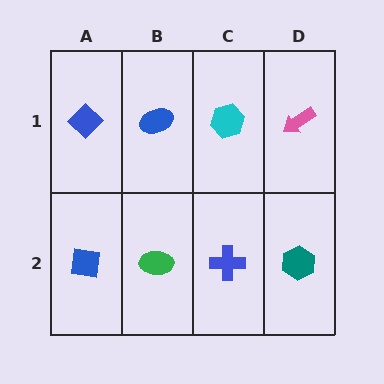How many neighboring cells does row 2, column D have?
2.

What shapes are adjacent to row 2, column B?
A blue ellipse (row 1, column B), a blue square (row 2, column A), a blue cross (row 2, column C).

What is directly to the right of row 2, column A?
A green ellipse.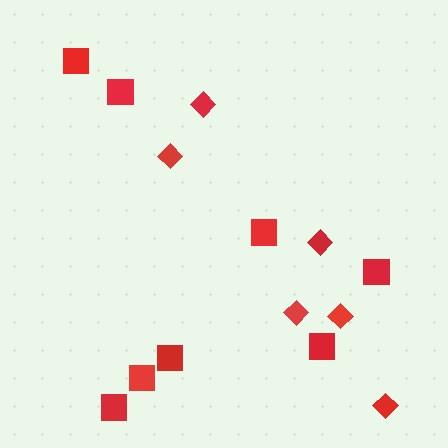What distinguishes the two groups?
There are 2 groups: one group of squares (8) and one group of diamonds (6).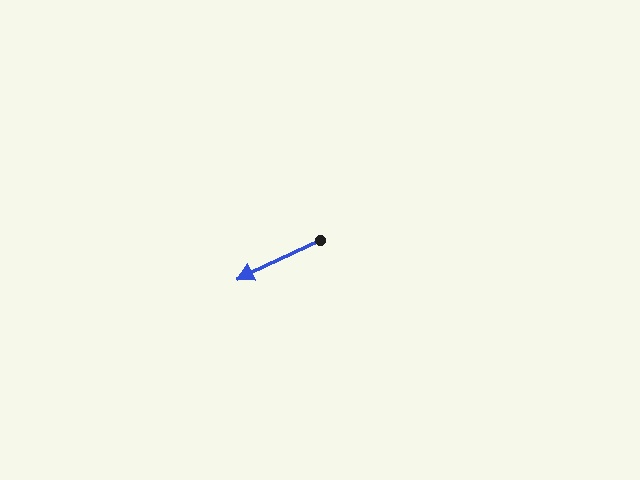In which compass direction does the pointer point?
Southwest.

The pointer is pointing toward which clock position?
Roughly 8 o'clock.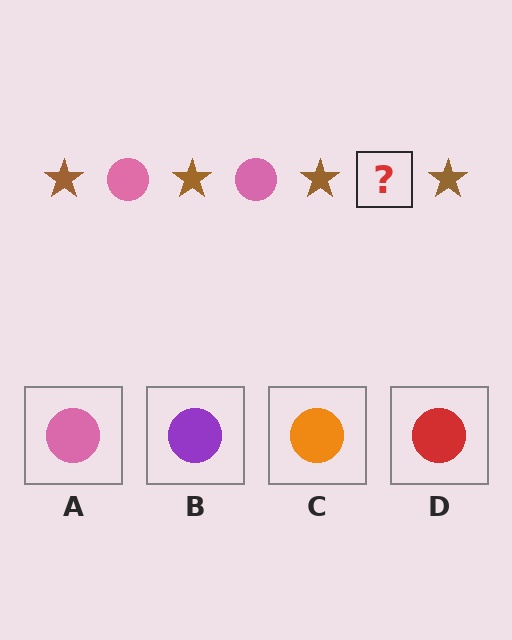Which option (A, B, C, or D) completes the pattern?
A.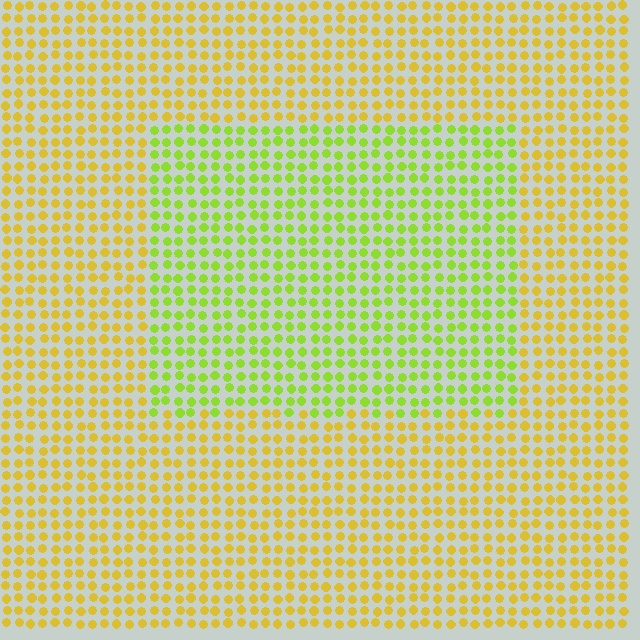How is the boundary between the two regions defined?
The boundary is defined purely by a slight shift in hue (about 38 degrees). Spacing, size, and orientation are identical on both sides.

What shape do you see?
I see a rectangle.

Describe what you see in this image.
The image is filled with small yellow elements in a uniform arrangement. A rectangle-shaped region is visible where the elements are tinted to a slightly different hue, forming a subtle color boundary.